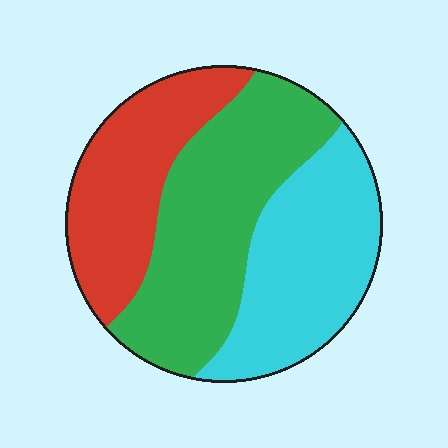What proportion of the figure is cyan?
Cyan takes up about one third (1/3) of the figure.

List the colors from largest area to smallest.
From largest to smallest: green, cyan, red.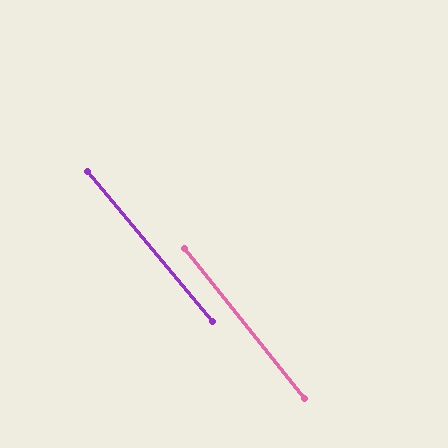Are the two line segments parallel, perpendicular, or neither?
Parallel — their directions differ by only 1.0°.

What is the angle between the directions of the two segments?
Approximately 1 degree.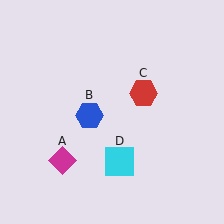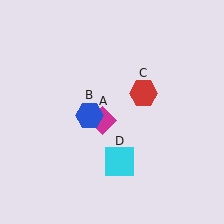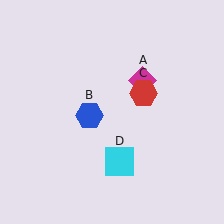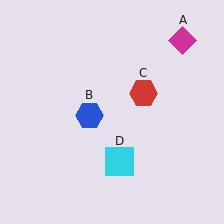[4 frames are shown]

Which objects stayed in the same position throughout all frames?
Blue hexagon (object B) and red hexagon (object C) and cyan square (object D) remained stationary.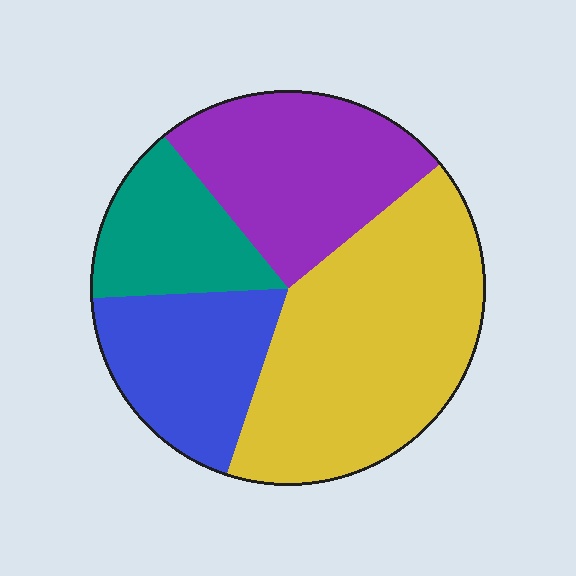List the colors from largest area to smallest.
From largest to smallest: yellow, purple, blue, teal.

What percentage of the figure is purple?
Purple covers 25% of the figure.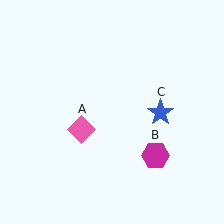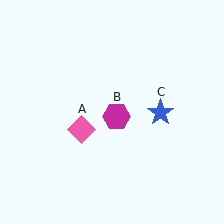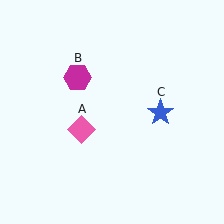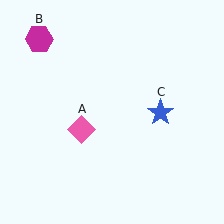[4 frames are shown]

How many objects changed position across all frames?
1 object changed position: magenta hexagon (object B).